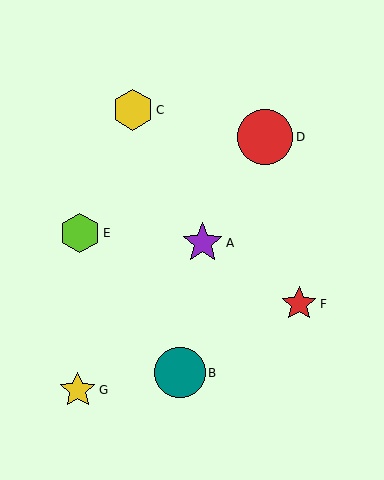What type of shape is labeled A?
Shape A is a purple star.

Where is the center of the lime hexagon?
The center of the lime hexagon is at (80, 233).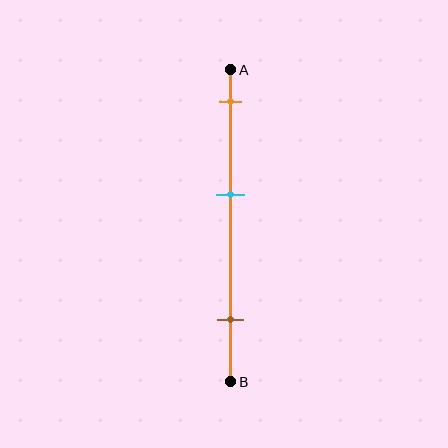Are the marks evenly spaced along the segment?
Yes, the marks are approximately evenly spaced.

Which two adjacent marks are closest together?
The orange and cyan marks are the closest adjacent pair.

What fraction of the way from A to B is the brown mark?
The brown mark is approximately 80% (0.8) of the way from A to B.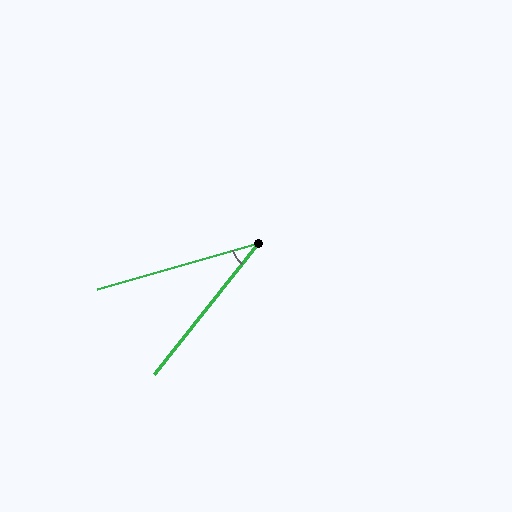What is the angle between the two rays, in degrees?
Approximately 36 degrees.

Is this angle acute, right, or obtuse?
It is acute.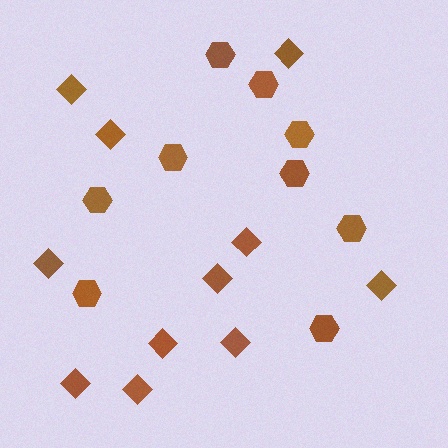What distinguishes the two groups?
There are 2 groups: one group of hexagons (9) and one group of diamonds (11).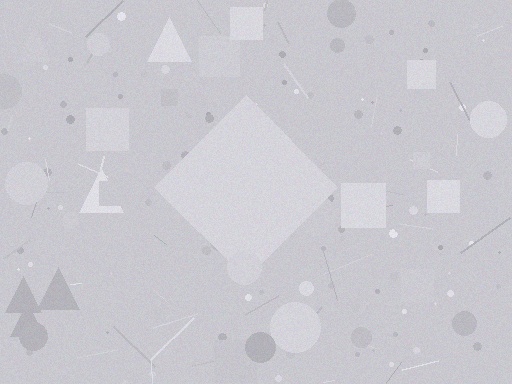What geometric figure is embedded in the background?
A diamond is embedded in the background.